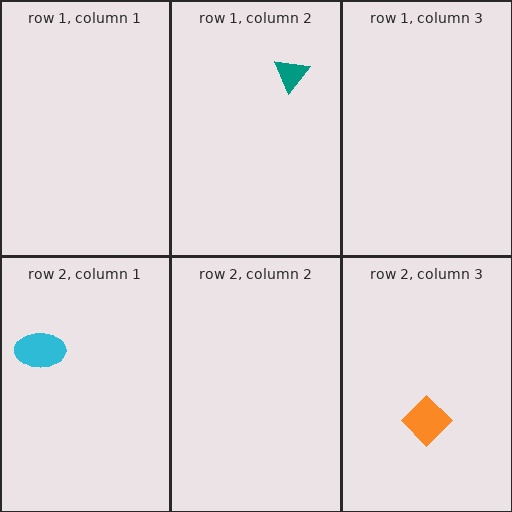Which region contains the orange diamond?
The row 2, column 3 region.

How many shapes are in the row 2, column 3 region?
1.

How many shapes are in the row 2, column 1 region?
1.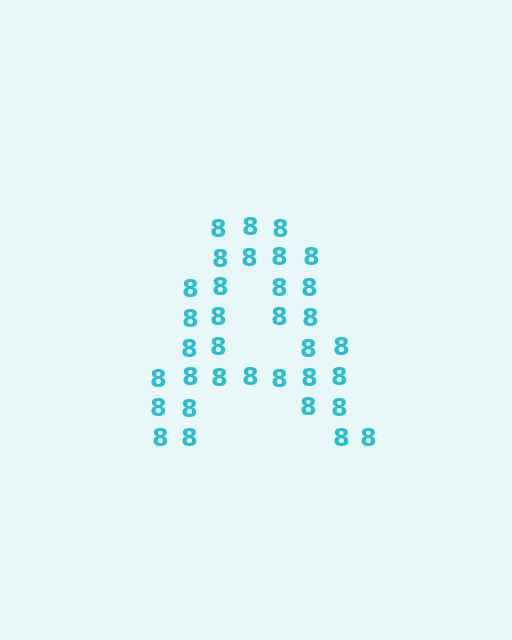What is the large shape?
The large shape is the letter A.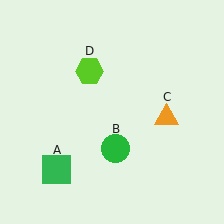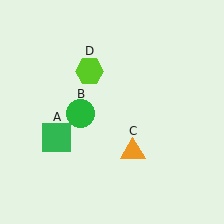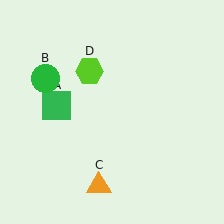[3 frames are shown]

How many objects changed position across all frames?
3 objects changed position: green square (object A), green circle (object B), orange triangle (object C).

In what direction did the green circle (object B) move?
The green circle (object B) moved up and to the left.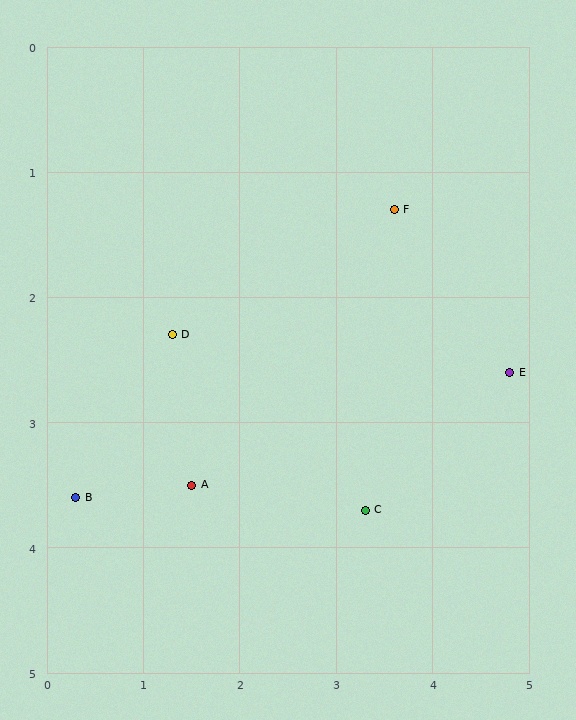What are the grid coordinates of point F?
Point F is at approximately (3.6, 1.3).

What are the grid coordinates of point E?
Point E is at approximately (4.8, 2.6).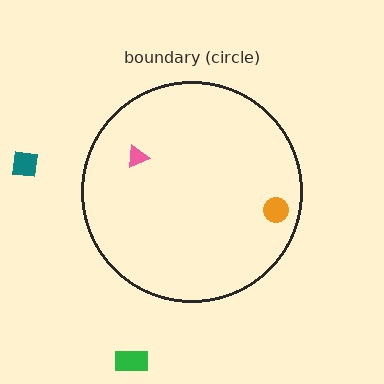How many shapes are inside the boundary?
2 inside, 2 outside.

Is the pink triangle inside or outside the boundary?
Inside.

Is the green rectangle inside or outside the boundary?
Outside.